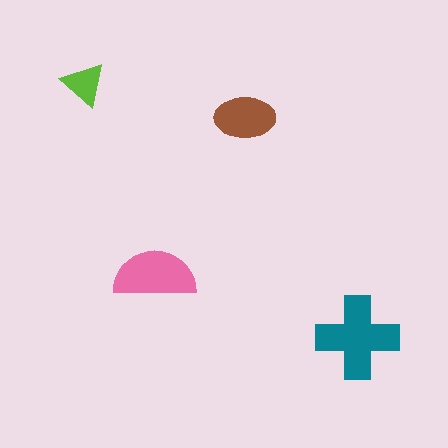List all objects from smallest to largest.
The lime triangle, the brown ellipse, the pink semicircle, the teal cross.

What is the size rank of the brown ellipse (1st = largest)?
3rd.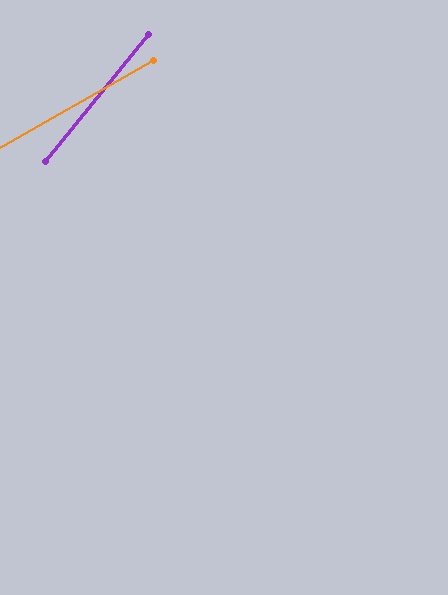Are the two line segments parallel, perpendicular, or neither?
Neither parallel nor perpendicular — they differ by about 21°.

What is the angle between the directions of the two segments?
Approximately 21 degrees.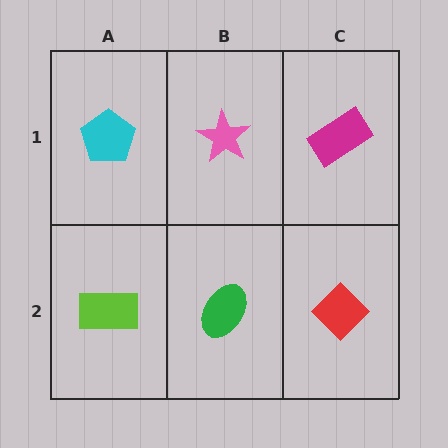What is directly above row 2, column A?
A cyan pentagon.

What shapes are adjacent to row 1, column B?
A green ellipse (row 2, column B), a cyan pentagon (row 1, column A), a magenta rectangle (row 1, column C).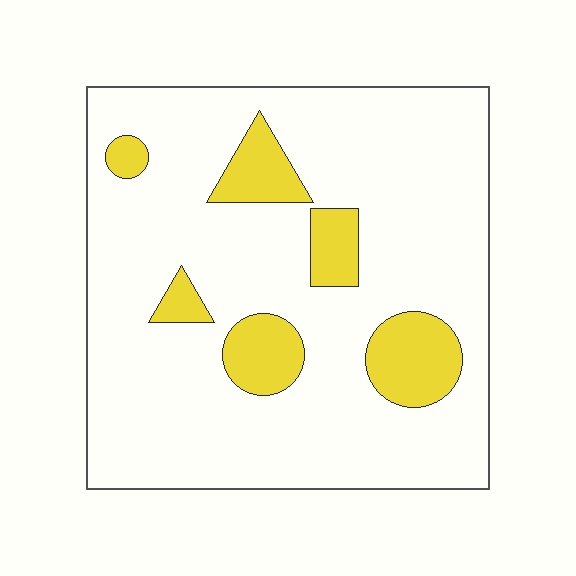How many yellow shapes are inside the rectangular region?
6.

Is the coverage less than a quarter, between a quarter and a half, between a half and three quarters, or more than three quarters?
Less than a quarter.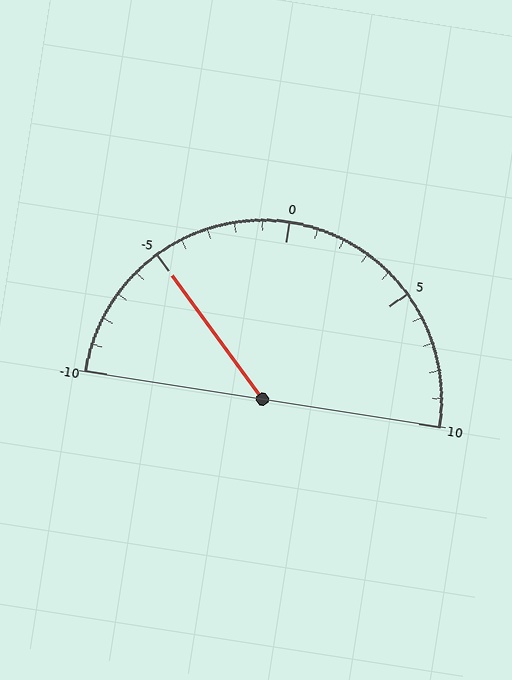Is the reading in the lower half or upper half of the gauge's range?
The reading is in the lower half of the range (-10 to 10).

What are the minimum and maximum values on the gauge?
The gauge ranges from -10 to 10.